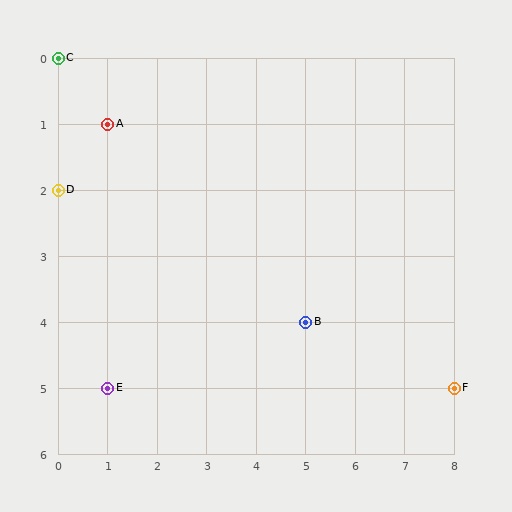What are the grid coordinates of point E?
Point E is at grid coordinates (1, 5).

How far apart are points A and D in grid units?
Points A and D are 1 column and 1 row apart (about 1.4 grid units diagonally).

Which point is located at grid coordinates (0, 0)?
Point C is at (0, 0).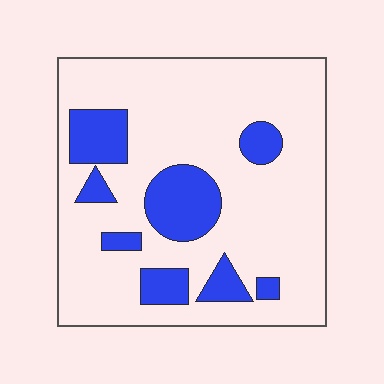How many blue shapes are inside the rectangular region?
8.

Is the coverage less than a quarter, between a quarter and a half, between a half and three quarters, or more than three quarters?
Less than a quarter.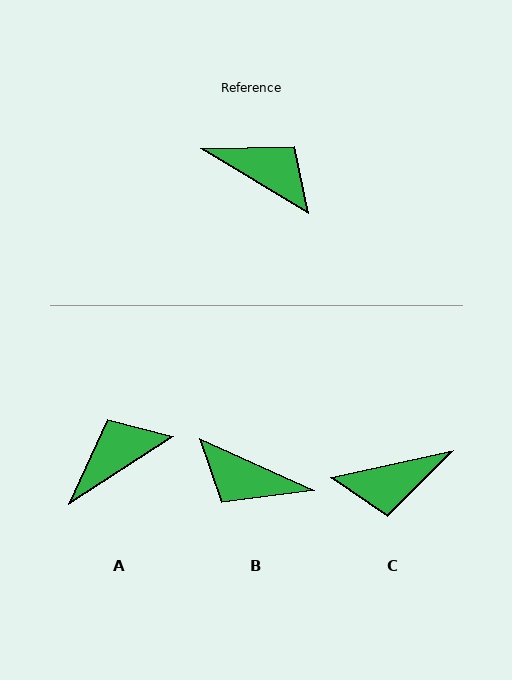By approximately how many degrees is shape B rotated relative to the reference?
Approximately 173 degrees clockwise.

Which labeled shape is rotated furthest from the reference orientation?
B, about 173 degrees away.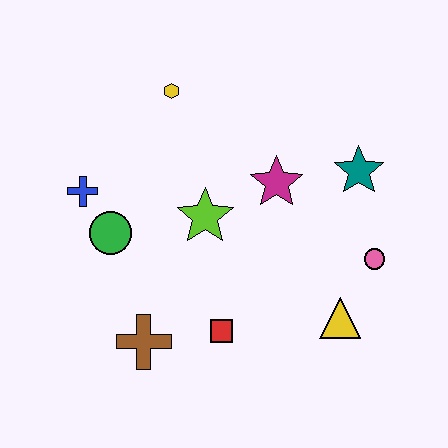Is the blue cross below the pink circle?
No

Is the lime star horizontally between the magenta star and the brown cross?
Yes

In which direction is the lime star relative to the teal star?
The lime star is to the left of the teal star.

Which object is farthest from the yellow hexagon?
The yellow triangle is farthest from the yellow hexagon.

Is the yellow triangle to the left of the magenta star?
No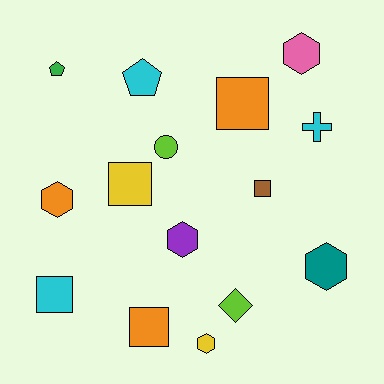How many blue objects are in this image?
There are no blue objects.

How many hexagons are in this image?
There are 5 hexagons.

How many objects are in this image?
There are 15 objects.